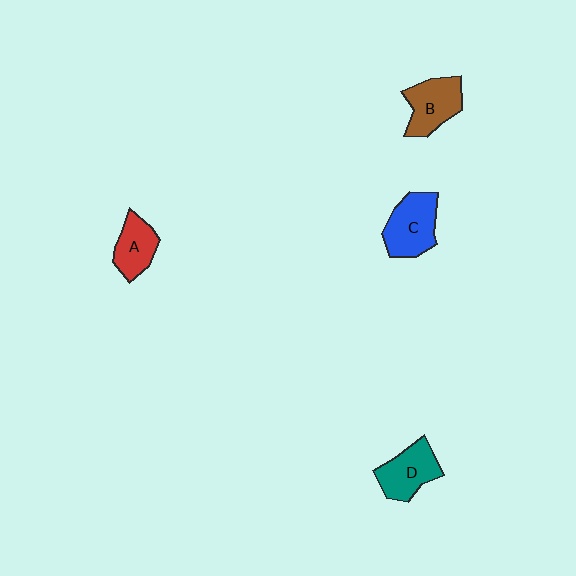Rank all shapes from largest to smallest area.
From largest to smallest: C (blue), B (brown), D (teal), A (red).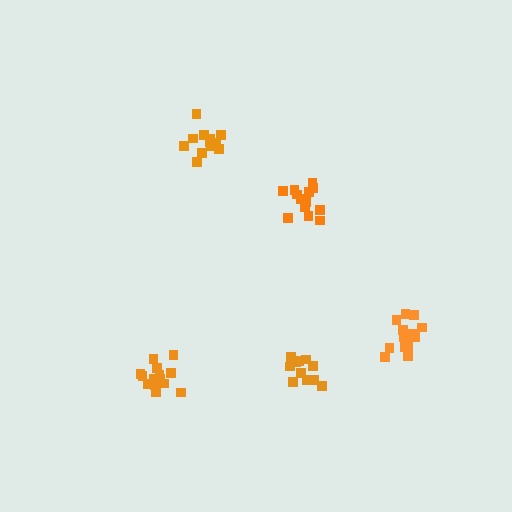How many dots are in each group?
Group 1: 13 dots, Group 2: 11 dots, Group 3: 14 dots, Group 4: 13 dots, Group 5: 15 dots (66 total).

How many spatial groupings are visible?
There are 5 spatial groupings.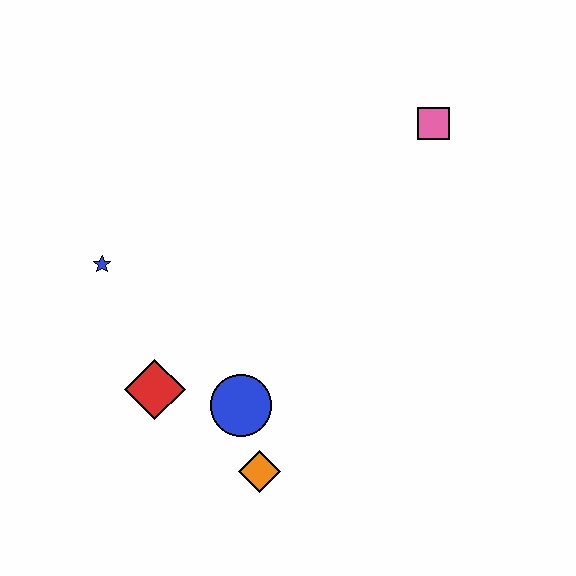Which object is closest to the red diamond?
The blue circle is closest to the red diamond.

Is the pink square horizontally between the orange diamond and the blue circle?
No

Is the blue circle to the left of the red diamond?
No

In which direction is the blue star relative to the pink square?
The blue star is to the left of the pink square.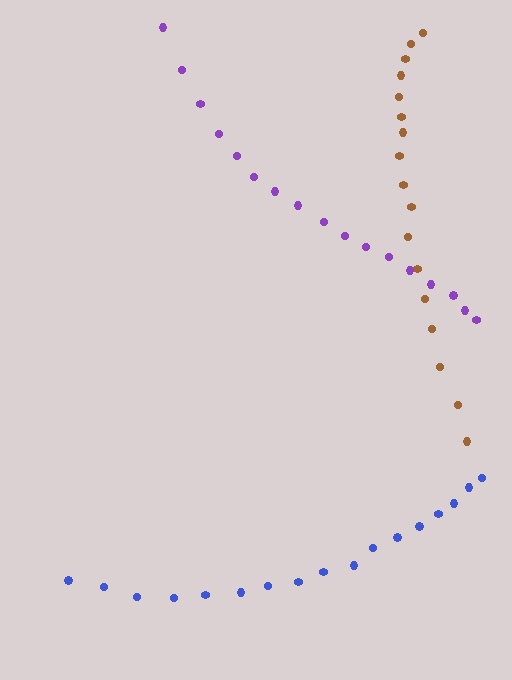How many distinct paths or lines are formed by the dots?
There are 3 distinct paths.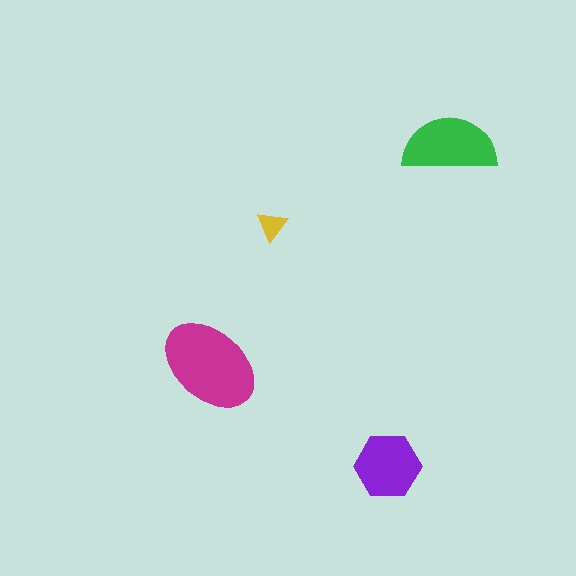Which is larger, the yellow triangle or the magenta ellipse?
The magenta ellipse.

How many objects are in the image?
There are 4 objects in the image.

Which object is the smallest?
The yellow triangle.